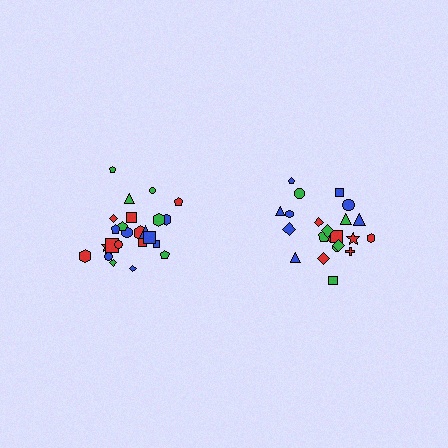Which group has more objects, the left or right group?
The left group.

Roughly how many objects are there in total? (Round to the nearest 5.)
Roughly 45 objects in total.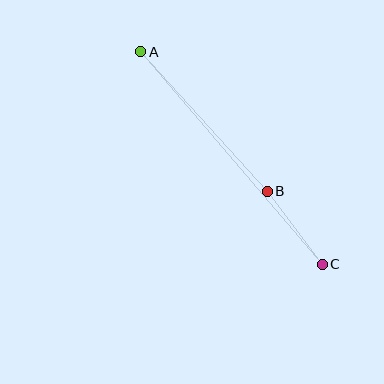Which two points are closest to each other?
Points B and C are closest to each other.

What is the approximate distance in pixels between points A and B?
The distance between A and B is approximately 188 pixels.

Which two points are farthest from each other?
Points A and C are farthest from each other.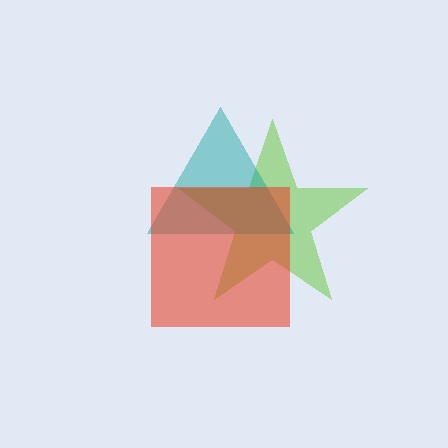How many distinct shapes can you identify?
There are 3 distinct shapes: a lime star, a teal triangle, a red square.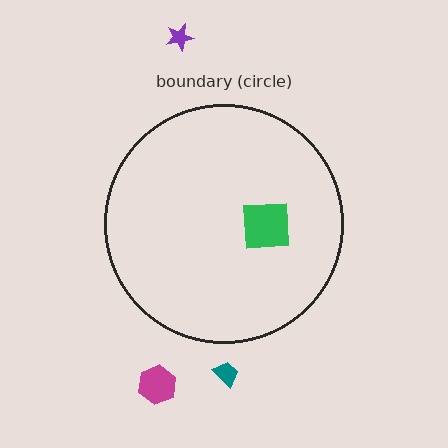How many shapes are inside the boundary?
1 inside, 3 outside.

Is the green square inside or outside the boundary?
Inside.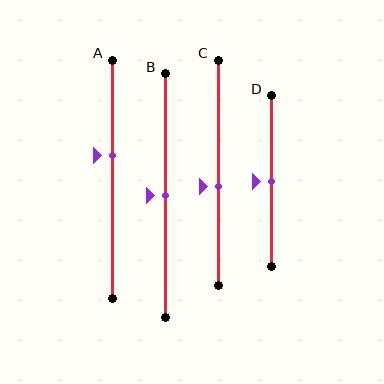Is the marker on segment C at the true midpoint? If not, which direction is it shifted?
No, the marker on segment C is shifted downward by about 6% of the segment length.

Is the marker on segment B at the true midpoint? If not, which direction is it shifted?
Yes, the marker on segment B is at the true midpoint.